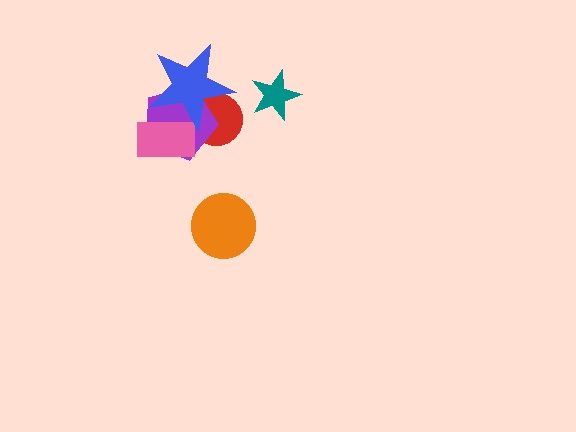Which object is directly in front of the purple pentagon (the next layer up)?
The pink rectangle is directly in front of the purple pentagon.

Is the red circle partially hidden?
Yes, it is partially covered by another shape.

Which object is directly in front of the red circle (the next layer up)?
The purple pentagon is directly in front of the red circle.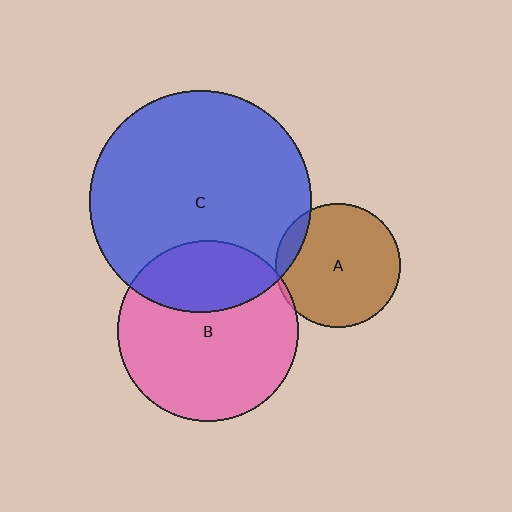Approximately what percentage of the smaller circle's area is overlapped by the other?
Approximately 10%.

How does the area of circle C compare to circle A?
Approximately 3.2 times.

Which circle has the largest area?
Circle C (blue).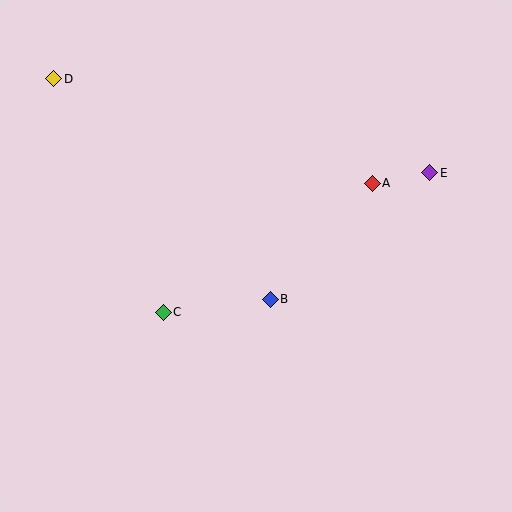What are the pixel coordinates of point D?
Point D is at (54, 79).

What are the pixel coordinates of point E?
Point E is at (430, 173).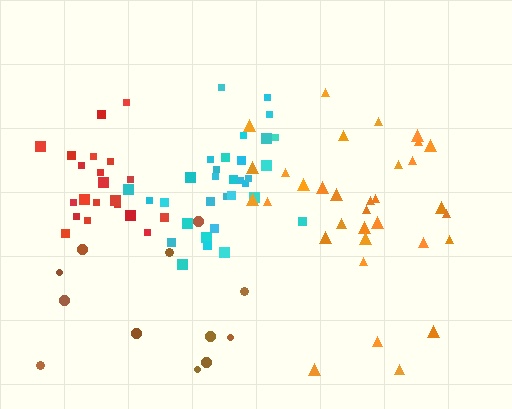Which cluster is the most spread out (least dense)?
Brown.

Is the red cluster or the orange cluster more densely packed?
Red.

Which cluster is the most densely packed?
Cyan.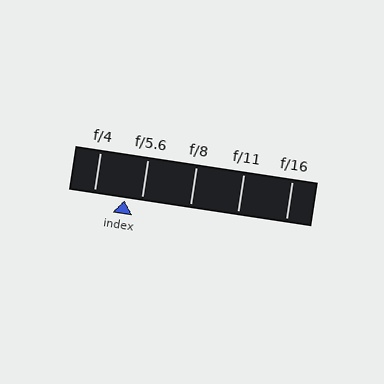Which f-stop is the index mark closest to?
The index mark is closest to f/5.6.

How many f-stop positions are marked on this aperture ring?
There are 5 f-stop positions marked.